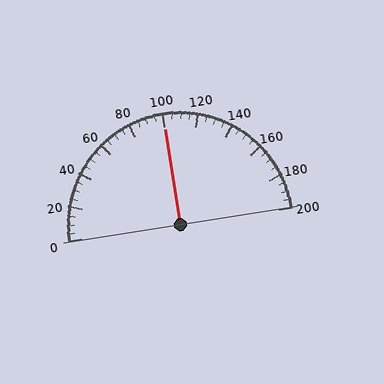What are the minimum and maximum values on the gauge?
The gauge ranges from 0 to 200.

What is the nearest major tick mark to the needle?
The nearest major tick mark is 100.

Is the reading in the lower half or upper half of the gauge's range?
The reading is in the upper half of the range (0 to 200).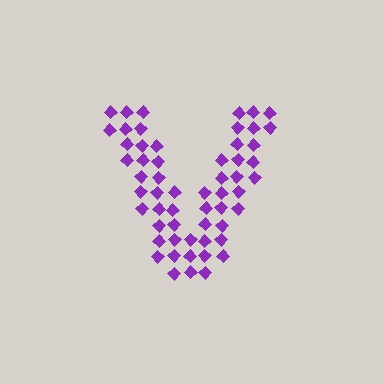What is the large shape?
The large shape is the letter V.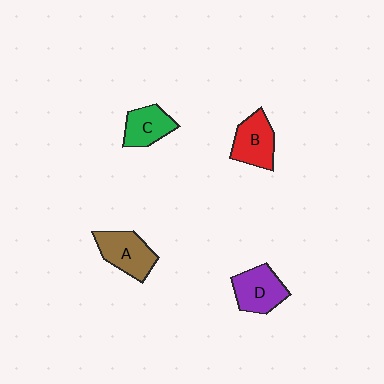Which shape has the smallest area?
Shape C (green).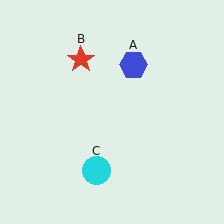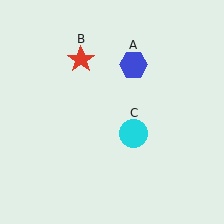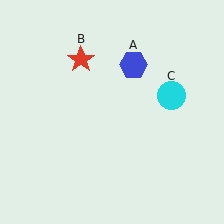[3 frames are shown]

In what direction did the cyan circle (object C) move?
The cyan circle (object C) moved up and to the right.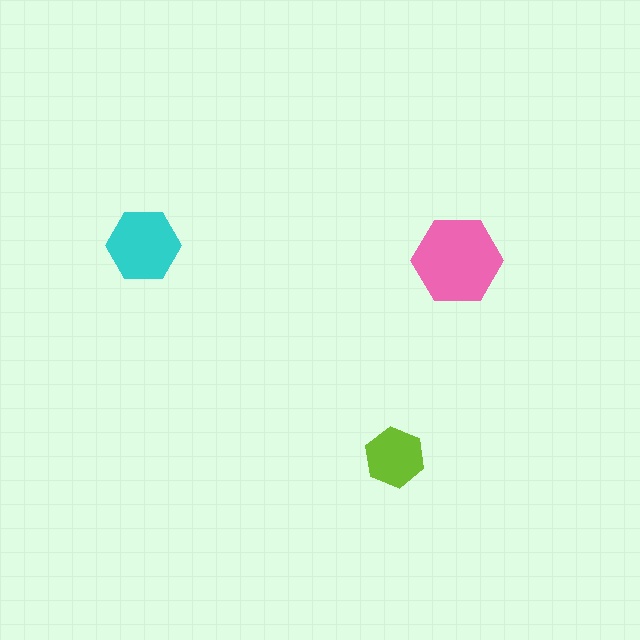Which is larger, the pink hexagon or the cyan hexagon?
The pink one.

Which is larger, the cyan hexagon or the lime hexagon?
The cyan one.